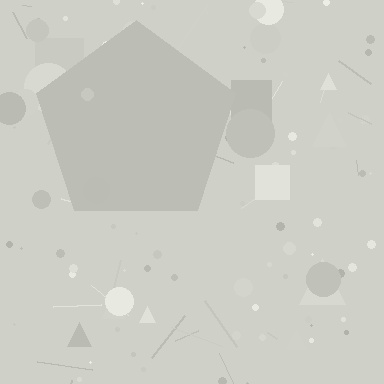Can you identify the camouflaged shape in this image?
The camouflaged shape is a pentagon.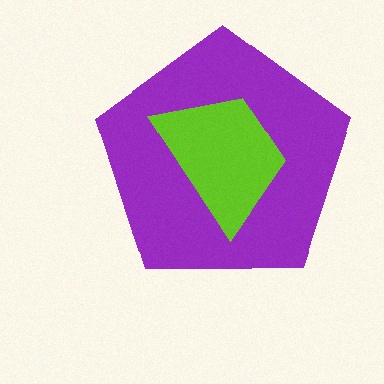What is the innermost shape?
The lime trapezoid.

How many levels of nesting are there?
2.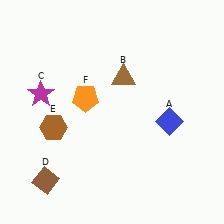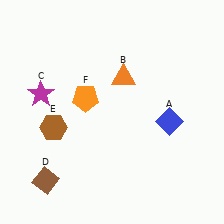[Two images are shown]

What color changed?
The triangle (B) changed from brown in Image 1 to orange in Image 2.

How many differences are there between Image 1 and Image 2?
There is 1 difference between the two images.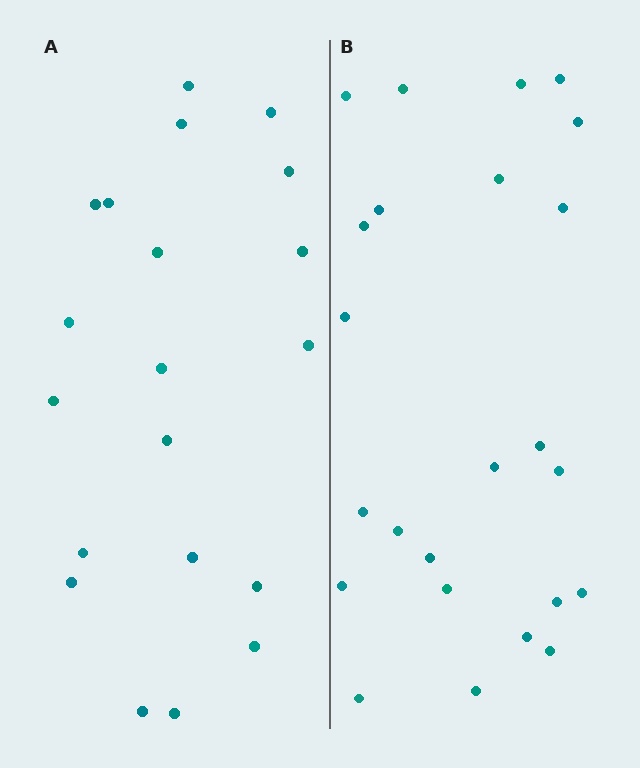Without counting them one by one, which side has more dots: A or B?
Region B (the right region) has more dots.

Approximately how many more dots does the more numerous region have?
Region B has about 4 more dots than region A.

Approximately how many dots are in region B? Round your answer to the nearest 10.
About 20 dots. (The exact count is 24, which rounds to 20.)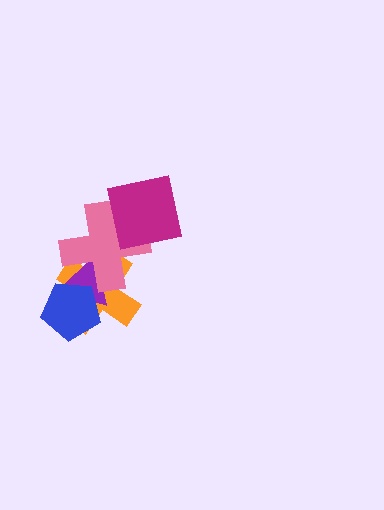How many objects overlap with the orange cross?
3 objects overlap with the orange cross.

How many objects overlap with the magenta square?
1 object overlaps with the magenta square.